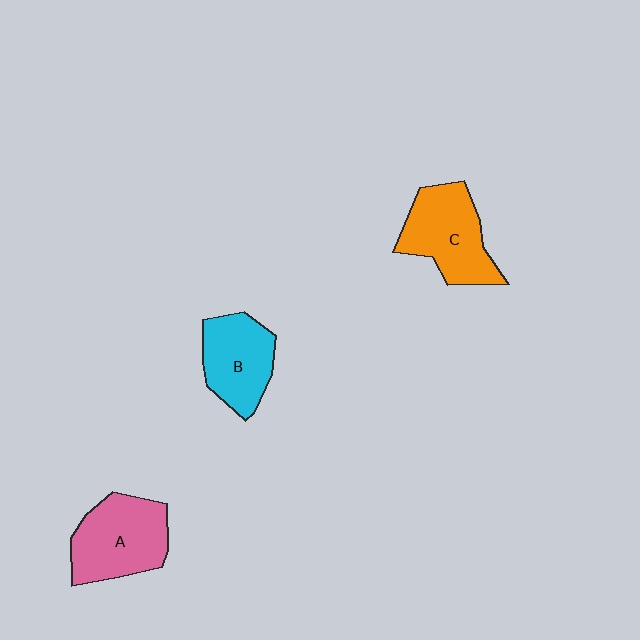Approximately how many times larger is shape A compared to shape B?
Approximately 1.2 times.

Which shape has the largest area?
Shape A (pink).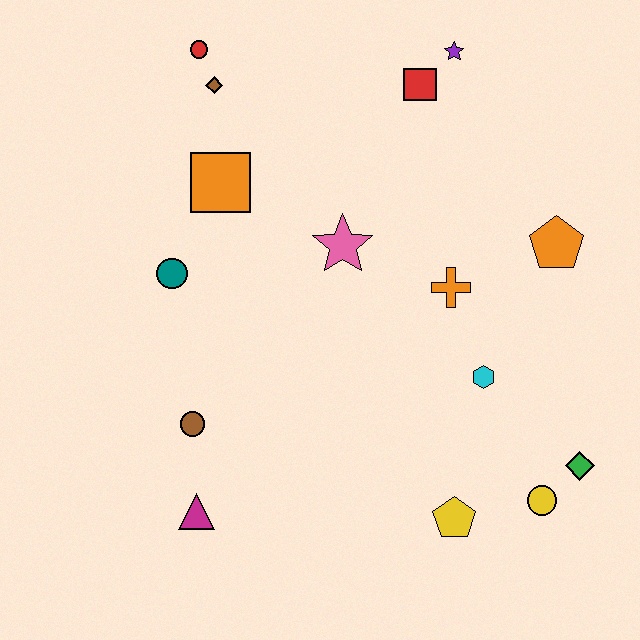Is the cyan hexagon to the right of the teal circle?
Yes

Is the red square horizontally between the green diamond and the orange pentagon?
No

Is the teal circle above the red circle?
No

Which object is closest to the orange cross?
The cyan hexagon is closest to the orange cross.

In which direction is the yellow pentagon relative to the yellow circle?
The yellow pentagon is to the left of the yellow circle.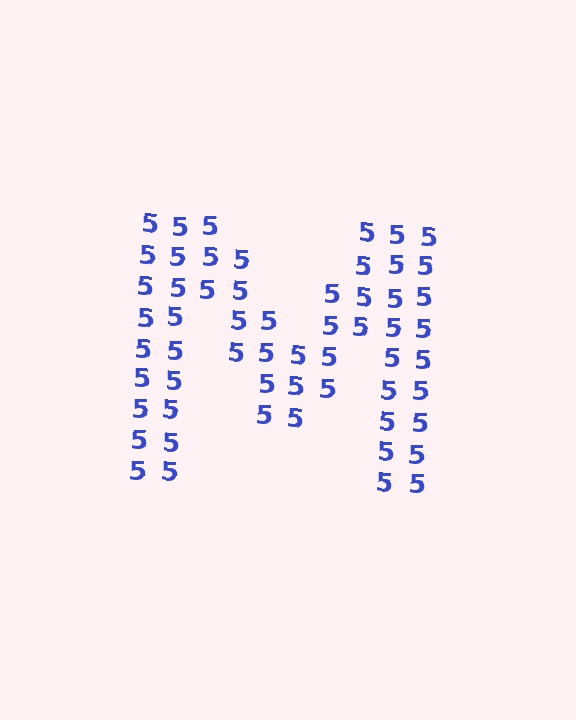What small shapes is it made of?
It is made of small digit 5's.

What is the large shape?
The large shape is the letter M.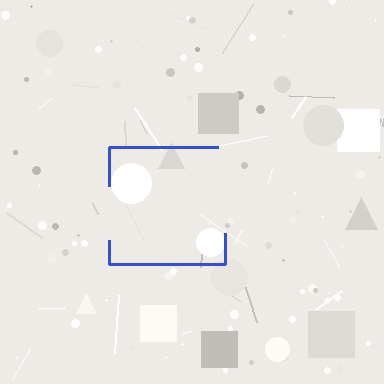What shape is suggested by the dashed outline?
The dashed outline suggests a square.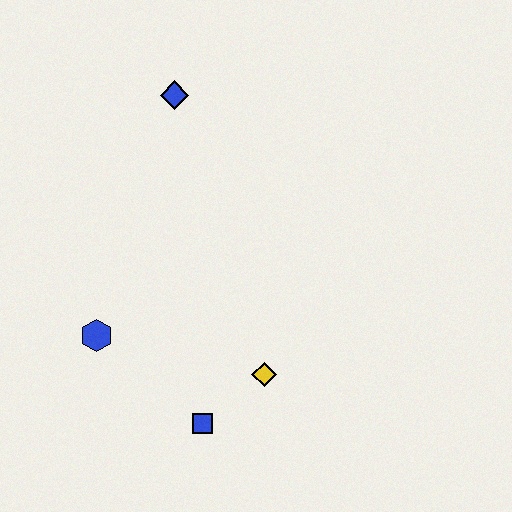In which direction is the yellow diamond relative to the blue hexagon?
The yellow diamond is to the right of the blue hexagon.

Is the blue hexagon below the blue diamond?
Yes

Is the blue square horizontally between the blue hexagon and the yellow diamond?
Yes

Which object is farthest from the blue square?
The blue diamond is farthest from the blue square.